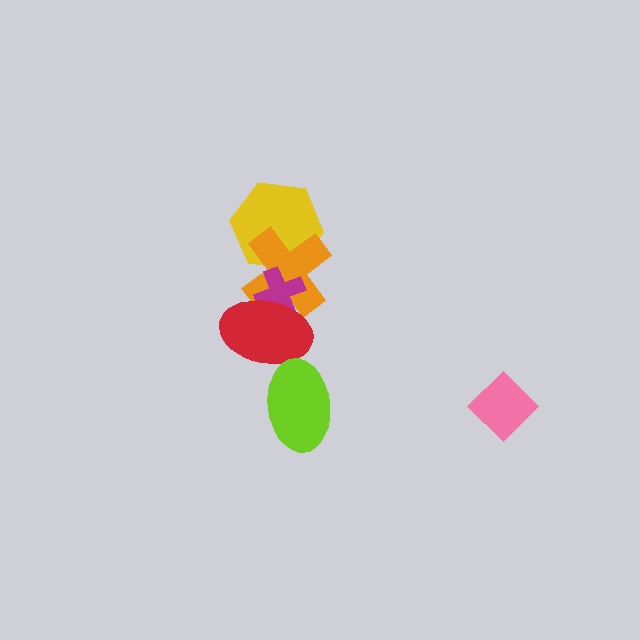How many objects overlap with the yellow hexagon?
1 object overlaps with the yellow hexagon.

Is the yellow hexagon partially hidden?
Yes, it is partially covered by another shape.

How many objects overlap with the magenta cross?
2 objects overlap with the magenta cross.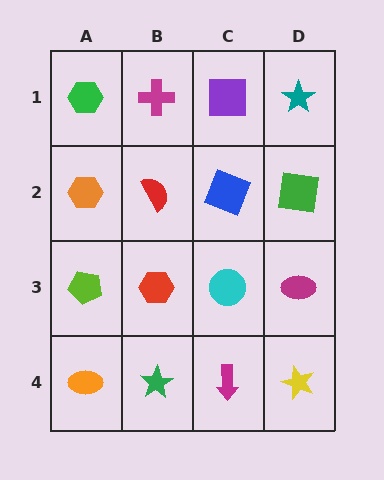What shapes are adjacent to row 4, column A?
A lime pentagon (row 3, column A), a green star (row 4, column B).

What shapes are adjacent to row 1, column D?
A green square (row 2, column D), a purple square (row 1, column C).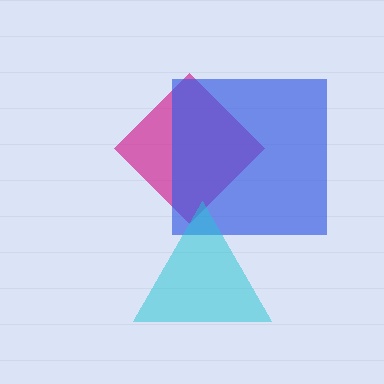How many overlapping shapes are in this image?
There are 3 overlapping shapes in the image.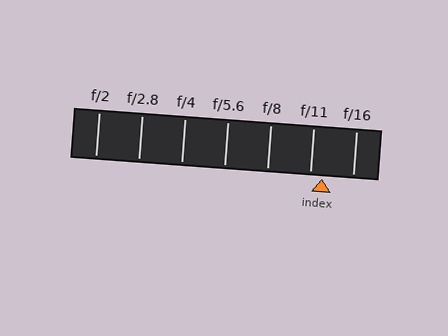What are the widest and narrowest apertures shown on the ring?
The widest aperture shown is f/2 and the narrowest is f/16.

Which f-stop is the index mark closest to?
The index mark is closest to f/11.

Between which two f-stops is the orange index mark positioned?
The index mark is between f/11 and f/16.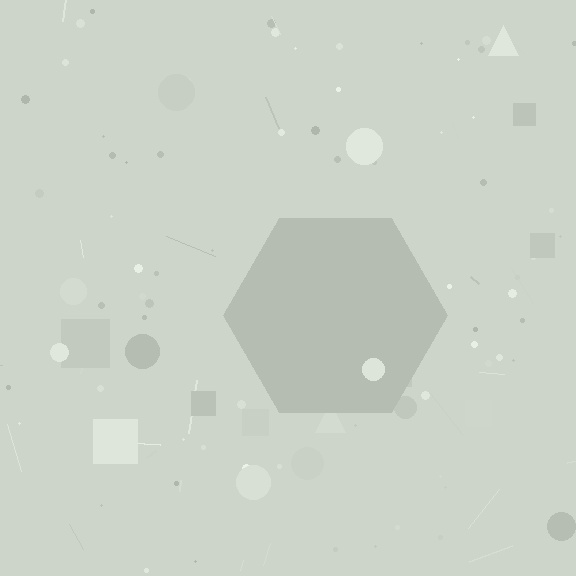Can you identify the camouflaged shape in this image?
The camouflaged shape is a hexagon.